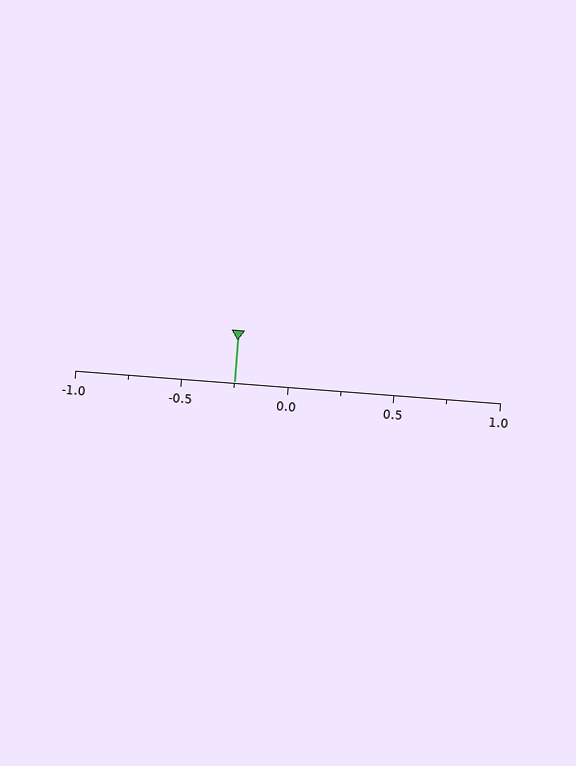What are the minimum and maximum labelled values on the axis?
The axis runs from -1.0 to 1.0.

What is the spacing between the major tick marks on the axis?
The major ticks are spaced 0.5 apart.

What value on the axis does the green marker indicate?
The marker indicates approximately -0.25.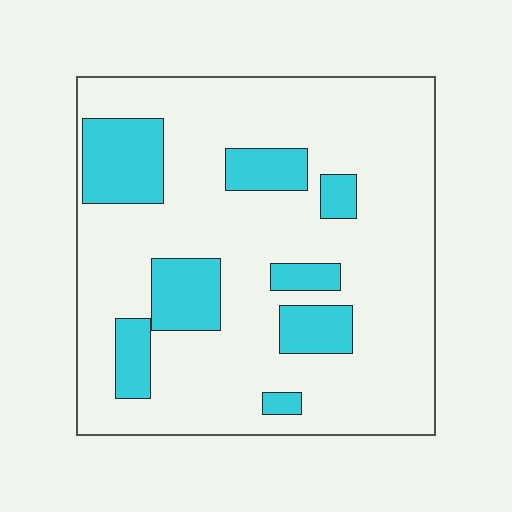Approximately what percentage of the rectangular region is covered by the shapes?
Approximately 20%.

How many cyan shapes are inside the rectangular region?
8.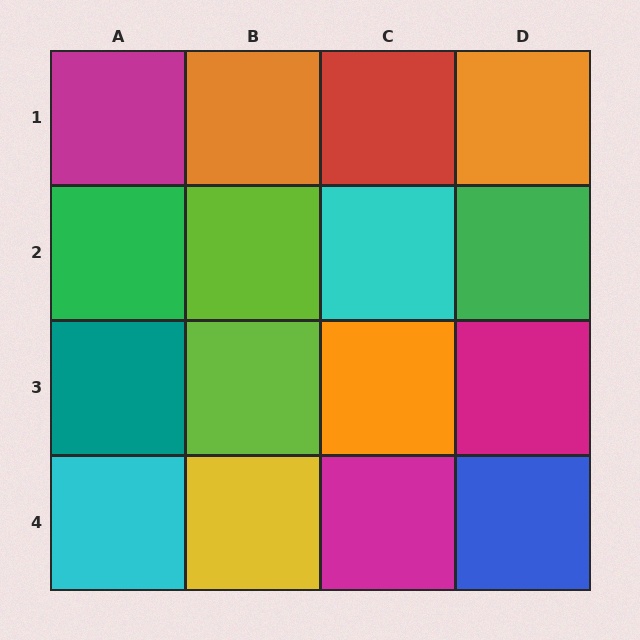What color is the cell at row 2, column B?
Lime.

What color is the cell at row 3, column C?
Orange.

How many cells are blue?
1 cell is blue.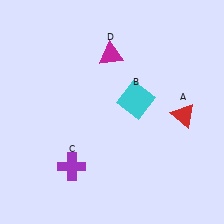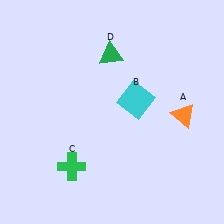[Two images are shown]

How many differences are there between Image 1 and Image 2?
There are 3 differences between the two images.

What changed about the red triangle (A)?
In Image 1, A is red. In Image 2, it changed to orange.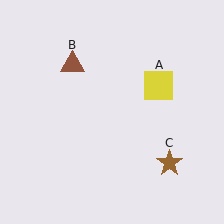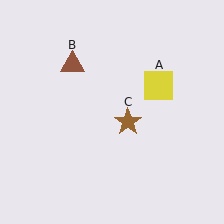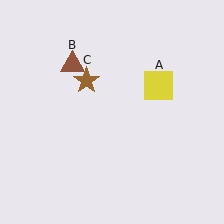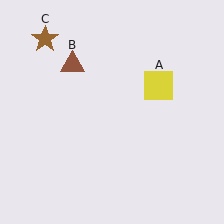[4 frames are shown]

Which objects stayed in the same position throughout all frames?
Yellow square (object A) and brown triangle (object B) remained stationary.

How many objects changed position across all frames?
1 object changed position: brown star (object C).